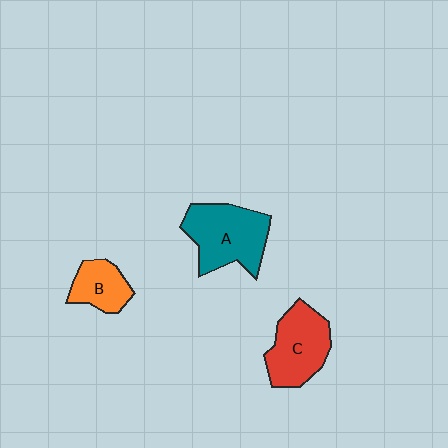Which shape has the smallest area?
Shape B (orange).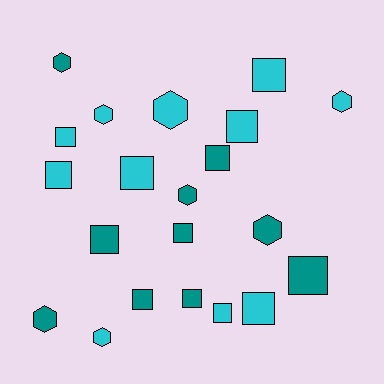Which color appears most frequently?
Cyan, with 11 objects.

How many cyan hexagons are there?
There are 4 cyan hexagons.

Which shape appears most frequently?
Square, with 13 objects.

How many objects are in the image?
There are 21 objects.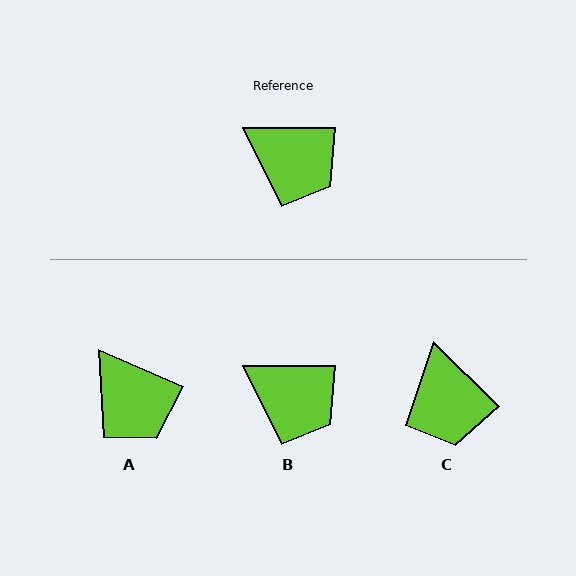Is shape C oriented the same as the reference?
No, it is off by about 44 degrees.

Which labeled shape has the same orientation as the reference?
B.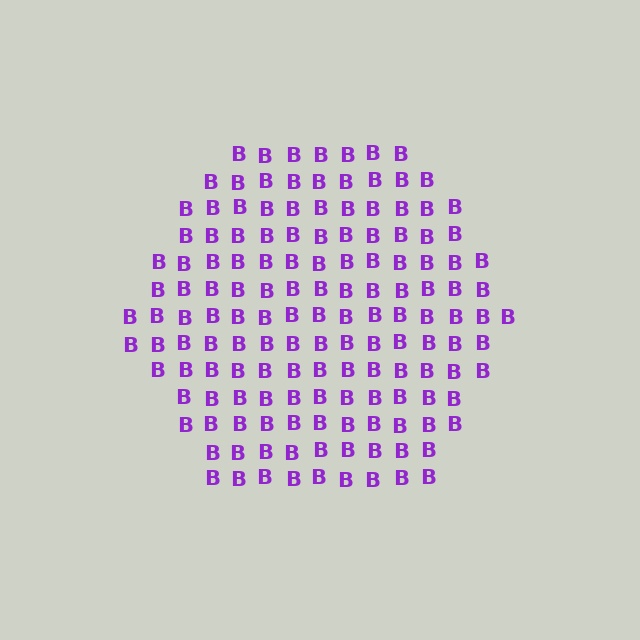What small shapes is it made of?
It is made of small letter B's.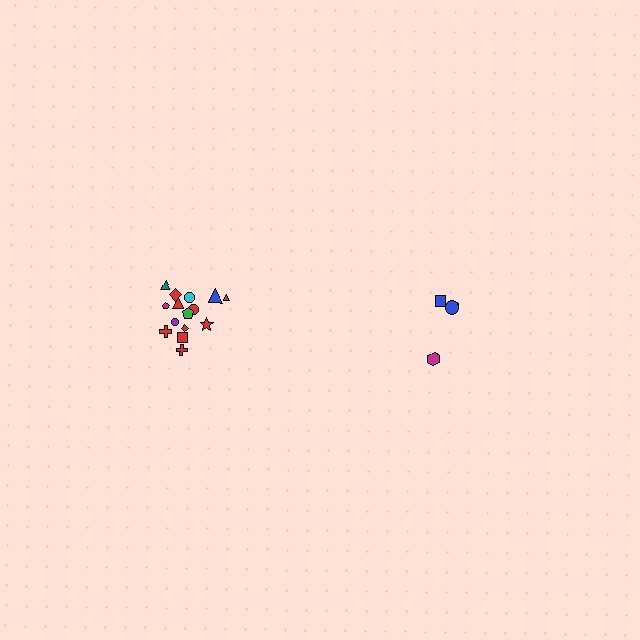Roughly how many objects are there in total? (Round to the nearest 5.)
Roughly 20 objects in total.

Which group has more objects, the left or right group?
The left group.